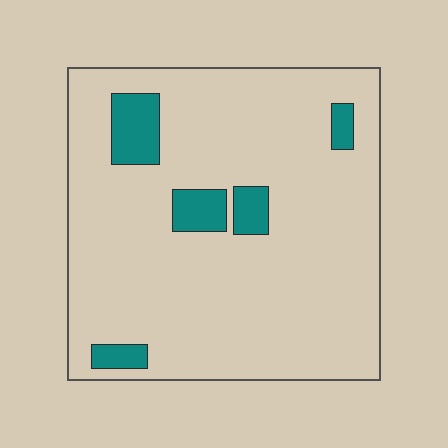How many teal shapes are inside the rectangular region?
5.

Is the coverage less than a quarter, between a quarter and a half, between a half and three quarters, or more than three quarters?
Less than a quarter.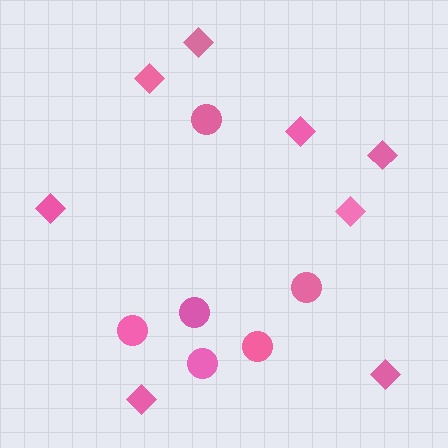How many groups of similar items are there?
There are 2 groups: one group of circles (6) and one group of diamonds (8).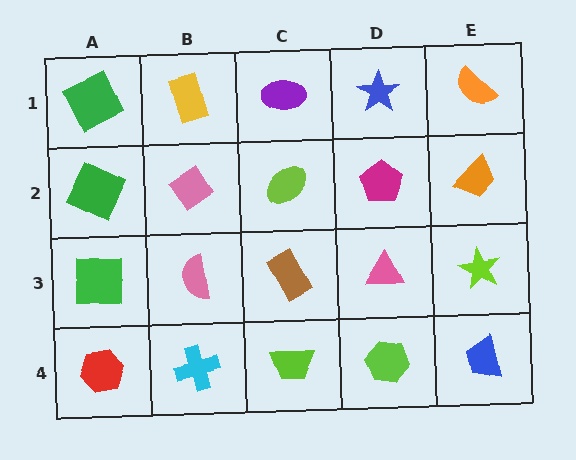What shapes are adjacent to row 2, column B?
A yellow rectangle (row 1, column B), a pink semicircle (row 3, column B), a green square (row 2, column A), a lime ellipse (row 2, column C).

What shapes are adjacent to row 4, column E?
A lime star (row 3, column E), a lime hexagon (row 4, column D).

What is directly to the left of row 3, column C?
A pink semicircle.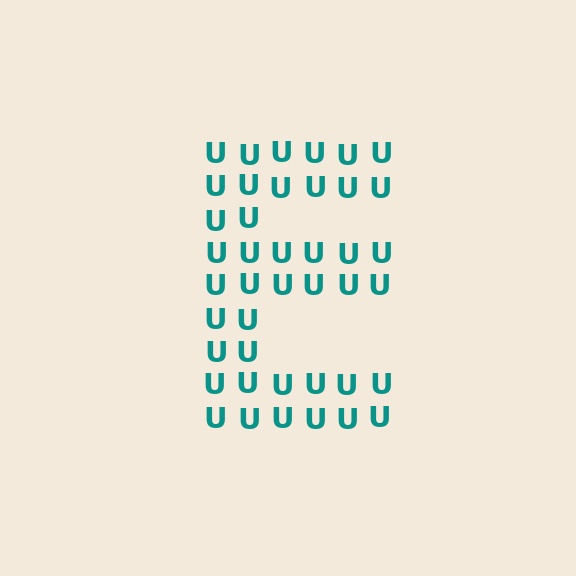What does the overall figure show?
The overall figure shows the letter E.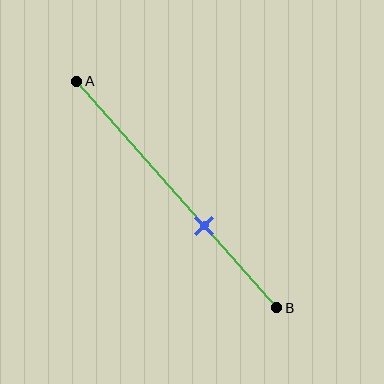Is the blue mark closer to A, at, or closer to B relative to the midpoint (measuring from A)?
The blue mark is closer to point B than the midpoint of segment AB.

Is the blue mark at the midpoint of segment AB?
No, the mark is at about 65% from A, not at the 50% midpoint.